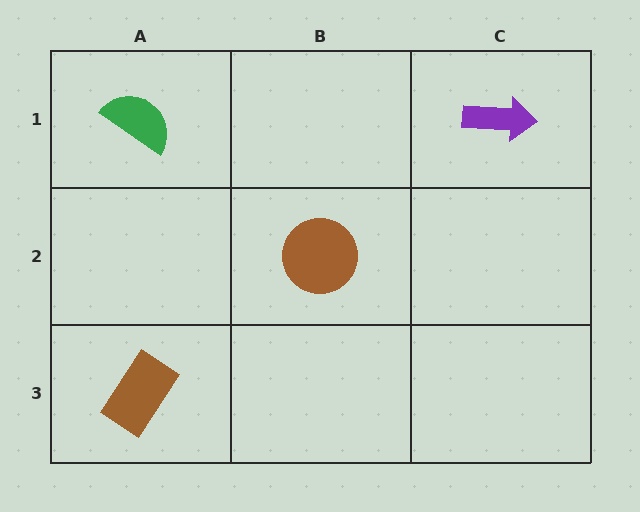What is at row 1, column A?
A green semicircle.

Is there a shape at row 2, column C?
No, that cell is empty.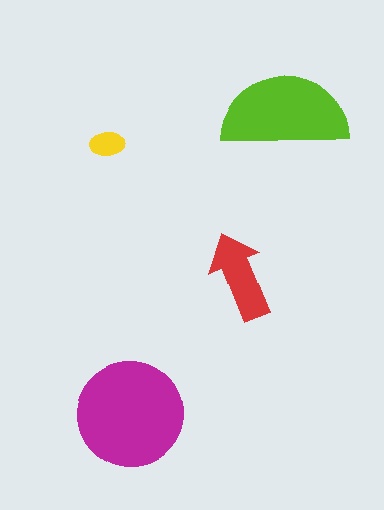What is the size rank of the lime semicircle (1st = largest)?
2nd.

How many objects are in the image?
There are 4 objects in the image.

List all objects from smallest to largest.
The yellow ellipse, the red arrow, the lime semicircle, the magenta circle.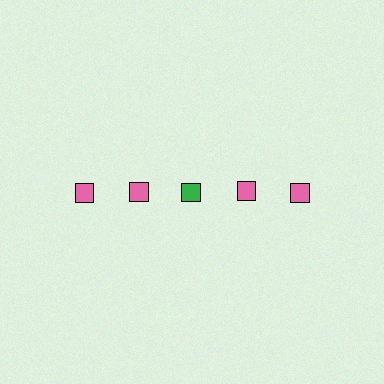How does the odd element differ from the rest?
It has a different color: green instead of pink.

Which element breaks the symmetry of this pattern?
The green square in the top row, center column breaks the symmetry. All other shapes are pink squares.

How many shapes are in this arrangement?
There are 5 shapes arranged in a grid pattern.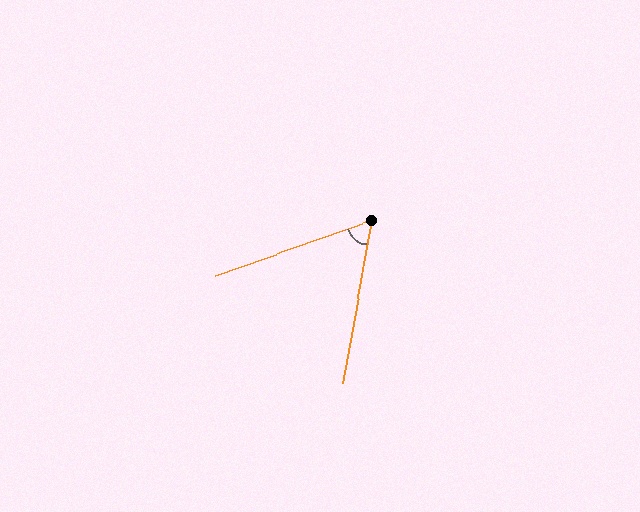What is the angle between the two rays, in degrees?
Approximately 60 degrees.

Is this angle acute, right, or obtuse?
It is acute.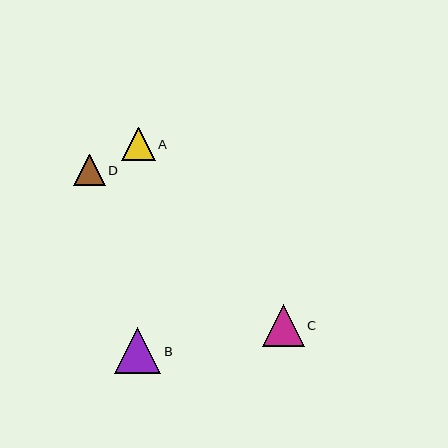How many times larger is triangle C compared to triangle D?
Triangle C is approximately 1.4 times the size of triangle D.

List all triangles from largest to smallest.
From largest to smallest: B, C, A, D.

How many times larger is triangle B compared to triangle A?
Triangle B is approximately 1.4 times the size of triangle A.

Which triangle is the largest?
Triangle B is the largest with a size of approximately 46 pixels.